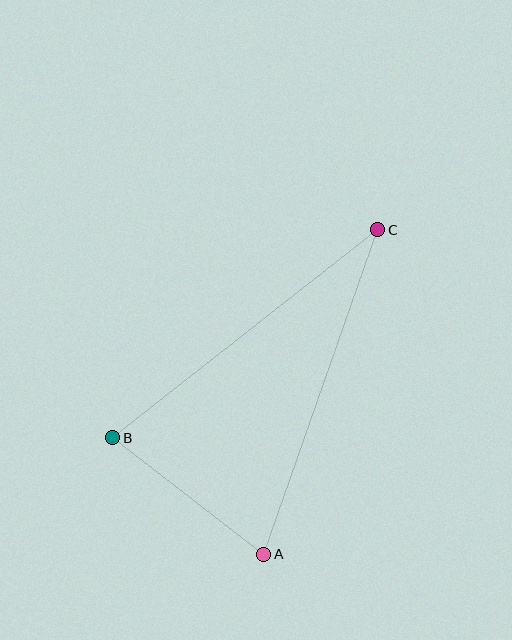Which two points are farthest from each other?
Points A and C are farthest from each other.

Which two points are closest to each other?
Points A and B are closest to each other.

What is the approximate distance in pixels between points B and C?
The distance between B and C is approximately 337 pixels.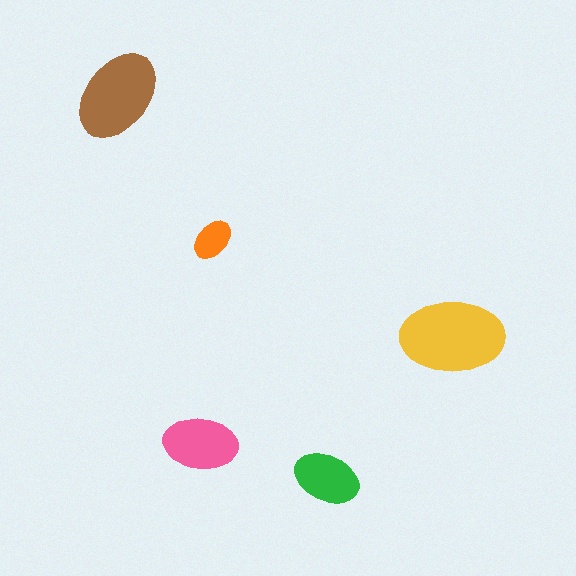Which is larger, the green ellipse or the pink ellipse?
The pink one.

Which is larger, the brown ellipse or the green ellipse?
The brown one.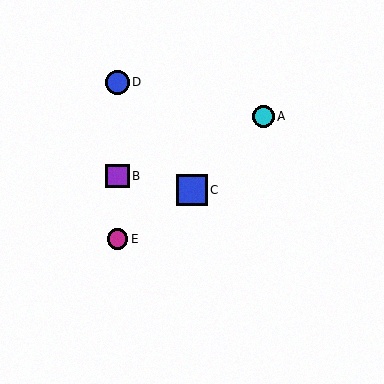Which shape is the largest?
The blue square (labeled C) is the largest.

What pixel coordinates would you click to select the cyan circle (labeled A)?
Click at (263, 116) to select the cyan circle A.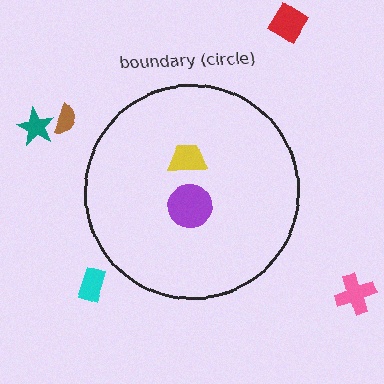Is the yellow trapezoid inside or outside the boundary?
Inside.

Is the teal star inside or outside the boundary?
Outside.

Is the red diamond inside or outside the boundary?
Outside.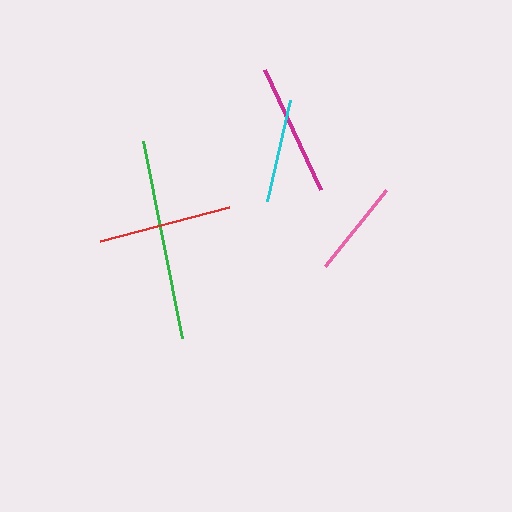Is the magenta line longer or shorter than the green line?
The green line is longer than the magenta line.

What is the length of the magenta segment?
The magenta segment is approximately 133 pixels long.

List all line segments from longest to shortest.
From longest to shortest: green, red, magenta, cyan, pink.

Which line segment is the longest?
The green line is the longest at approximately 201 pixels.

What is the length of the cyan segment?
The cyan segment is approximately 104 pixels long.